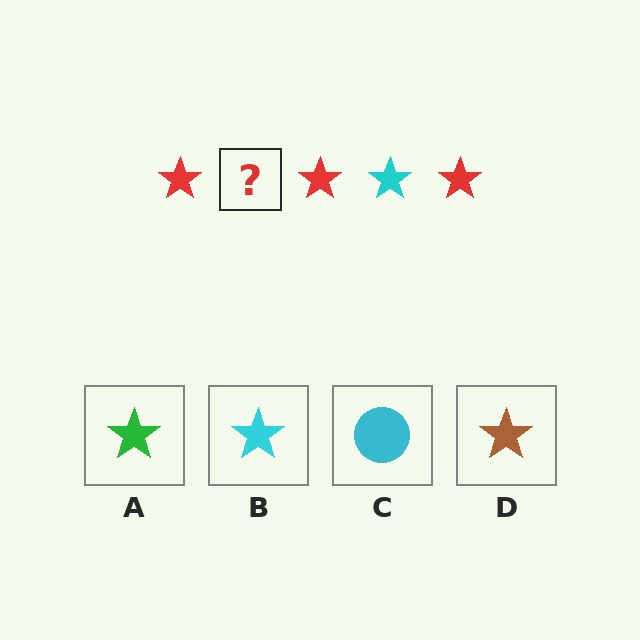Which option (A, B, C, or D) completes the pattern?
B.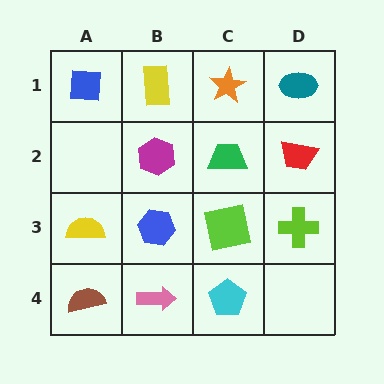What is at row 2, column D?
A red trapezoid.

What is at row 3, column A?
A yellow semicircle.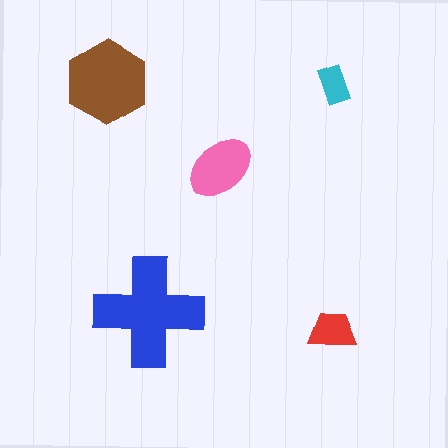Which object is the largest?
The blue cross.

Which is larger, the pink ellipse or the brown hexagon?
The brown hexagon.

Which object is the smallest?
The cyan rectangle.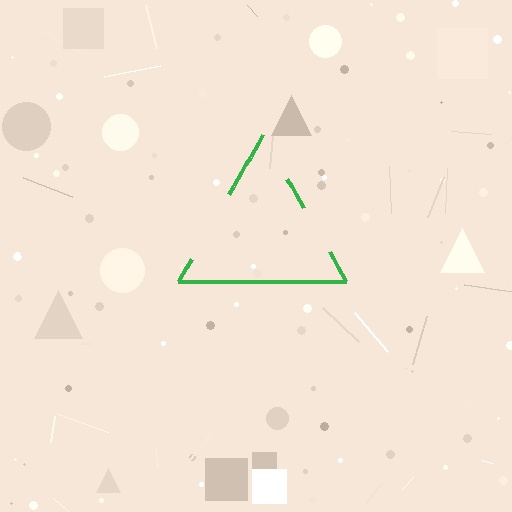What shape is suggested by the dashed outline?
The dashed outline suggests a triangle.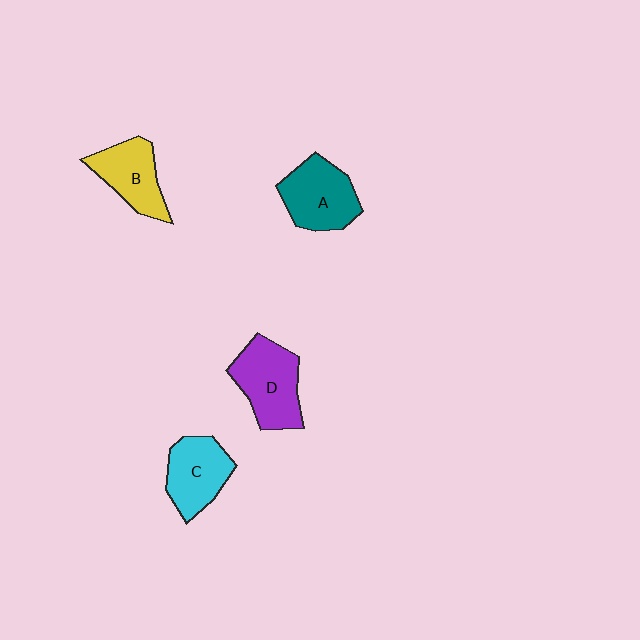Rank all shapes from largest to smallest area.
From largest to smallest: D (purple), A (teal), C (cyan), B (yellow).